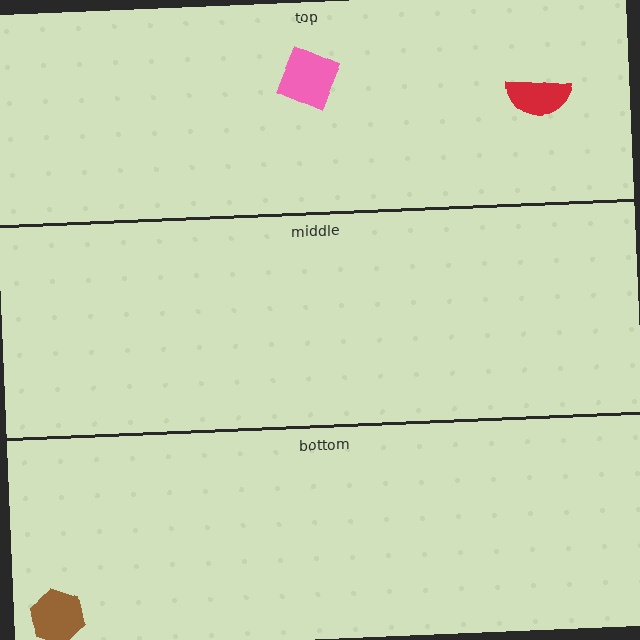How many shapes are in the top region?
2.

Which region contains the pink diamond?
The top region.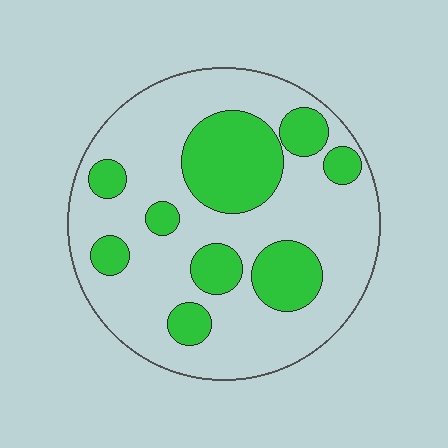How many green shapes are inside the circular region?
9.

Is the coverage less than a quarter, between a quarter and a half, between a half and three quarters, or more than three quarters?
Between a quarter and a half.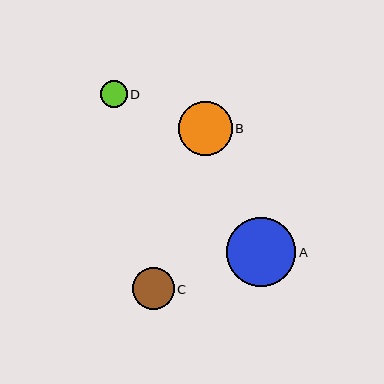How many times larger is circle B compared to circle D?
Circle B is approximately 2.0 times the size of circle D.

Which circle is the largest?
Circle A is the largest with a size of approximately 69 pixels.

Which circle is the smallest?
Circle D is the smallest with a size of approximately 27 pixels.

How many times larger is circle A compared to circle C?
Circle A is approximately 1.7 times the size of circle C.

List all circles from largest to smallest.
From largest to smallest: A, B, C, D.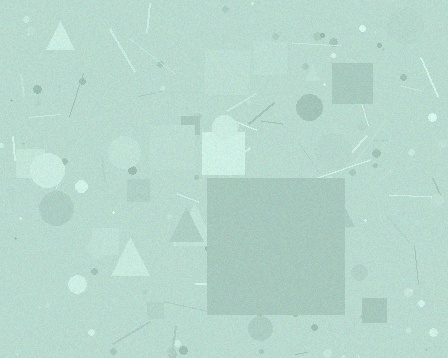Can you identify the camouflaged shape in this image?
The camouflaged shape is a square.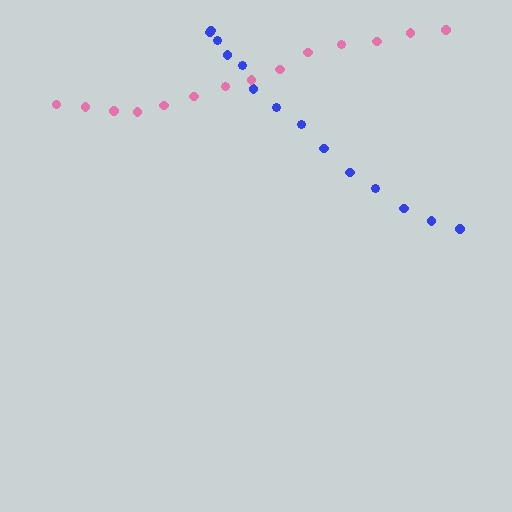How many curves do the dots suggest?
There are 2 distinct paths.